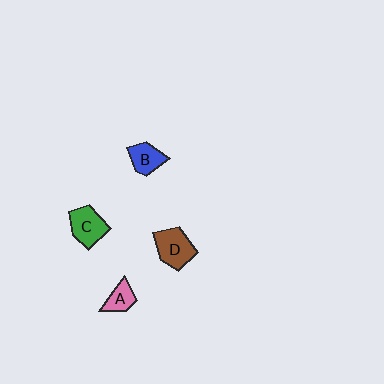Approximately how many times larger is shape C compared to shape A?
Approximately 1.6 times.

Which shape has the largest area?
Shape D (brown).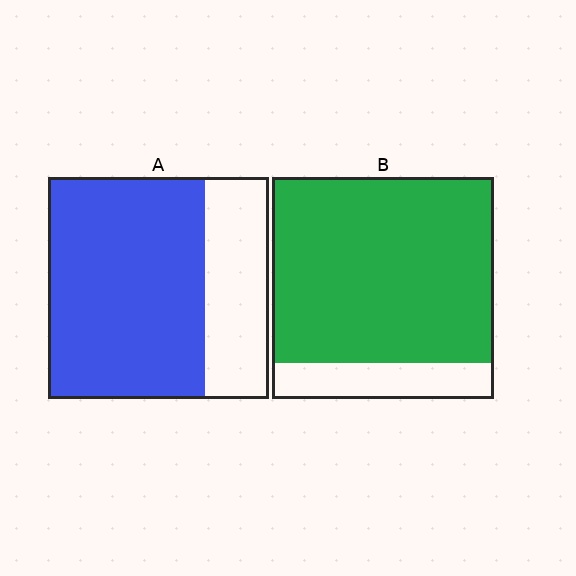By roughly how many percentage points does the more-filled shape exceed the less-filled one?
By roughly 15 percentage points (B over A).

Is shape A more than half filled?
Yes.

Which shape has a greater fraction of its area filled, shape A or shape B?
Shape B.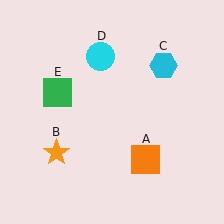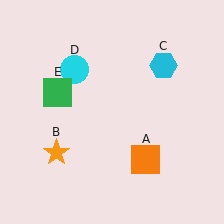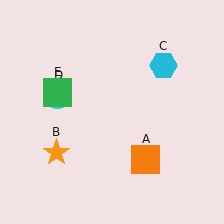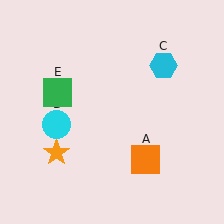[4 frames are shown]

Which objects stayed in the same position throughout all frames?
Orange square (object A) and orange star (object B) and cyan hexagon (object C) and green square (object E) remained stationary.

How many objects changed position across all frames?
1 object changed position: cyan circle (object D).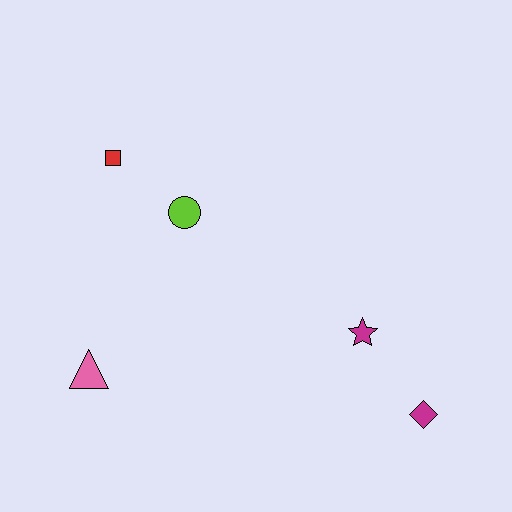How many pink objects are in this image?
There is 1 pink object.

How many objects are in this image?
There are 5 objects.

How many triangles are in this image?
There is 1 triangle.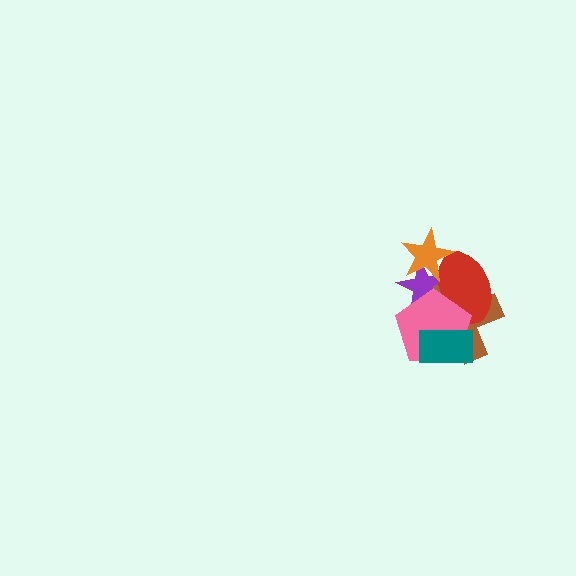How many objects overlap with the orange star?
2 objects overlap with the orange star.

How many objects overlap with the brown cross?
4 objects overlap with the brown cross.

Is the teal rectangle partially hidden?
No, no other shape covers it.